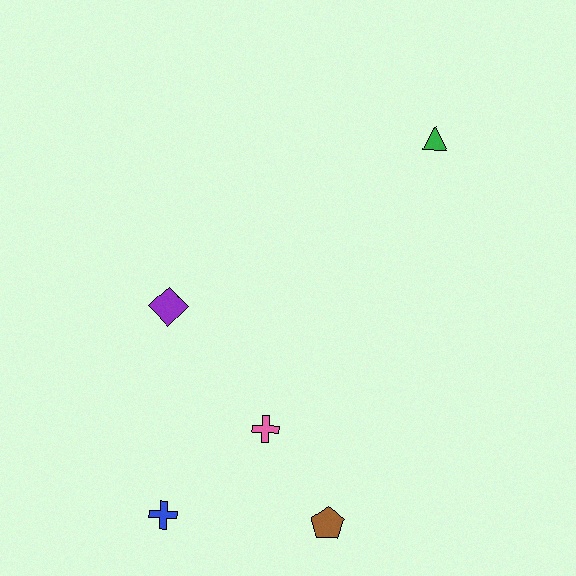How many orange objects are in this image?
There are no orange objects.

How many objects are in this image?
There are 5 objects.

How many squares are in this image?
There are no squares.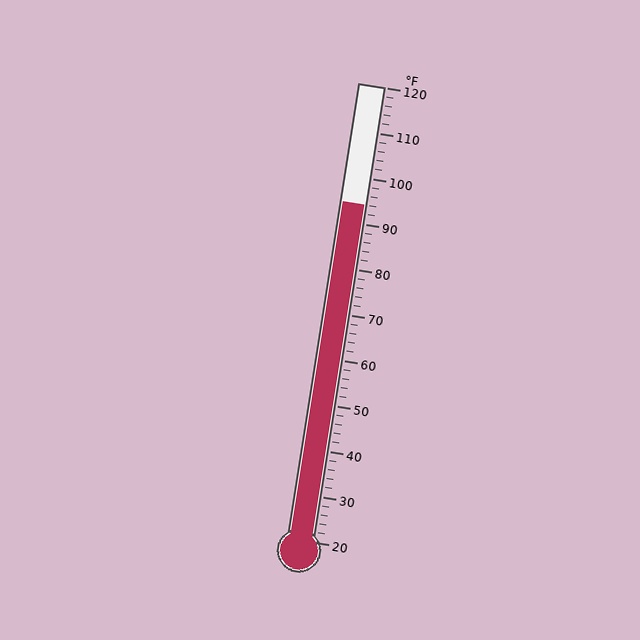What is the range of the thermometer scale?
The thermometer scale ranges from 20°F to 120°F.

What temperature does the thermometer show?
The thermometer shows approximately 94°F.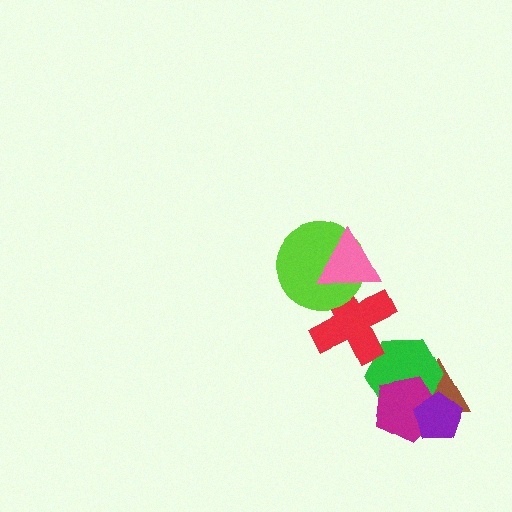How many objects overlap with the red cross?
3 objects overlap with the red cross.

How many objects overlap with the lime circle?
2 objects overlap with the lime circle.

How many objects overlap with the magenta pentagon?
3 objects overlap with the magenta pentagon.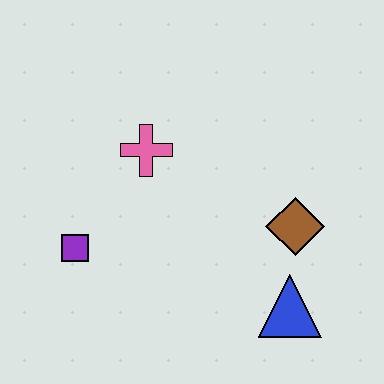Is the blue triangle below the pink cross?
Yes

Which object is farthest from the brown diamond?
The purple square is farthest from the brown diamond.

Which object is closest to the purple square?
The pink cross is closest to the purple square.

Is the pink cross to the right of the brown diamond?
No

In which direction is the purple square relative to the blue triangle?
The purple square is to the left of the blue triangle.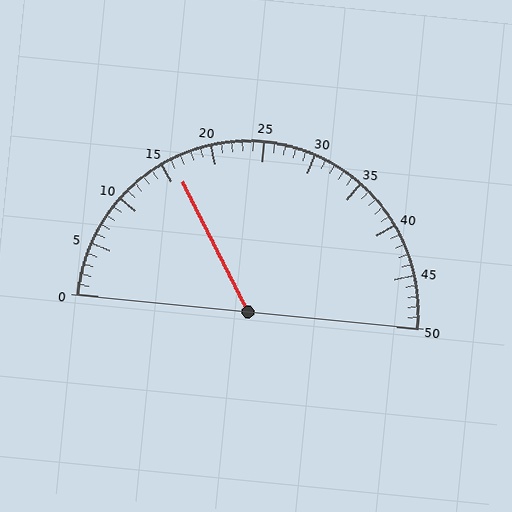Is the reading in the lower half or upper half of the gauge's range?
The reading is in the lower half of the range (0 to 50).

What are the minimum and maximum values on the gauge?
The gauge ranges from 0 to 50.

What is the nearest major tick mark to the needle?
The nearest major tick mark is 15.